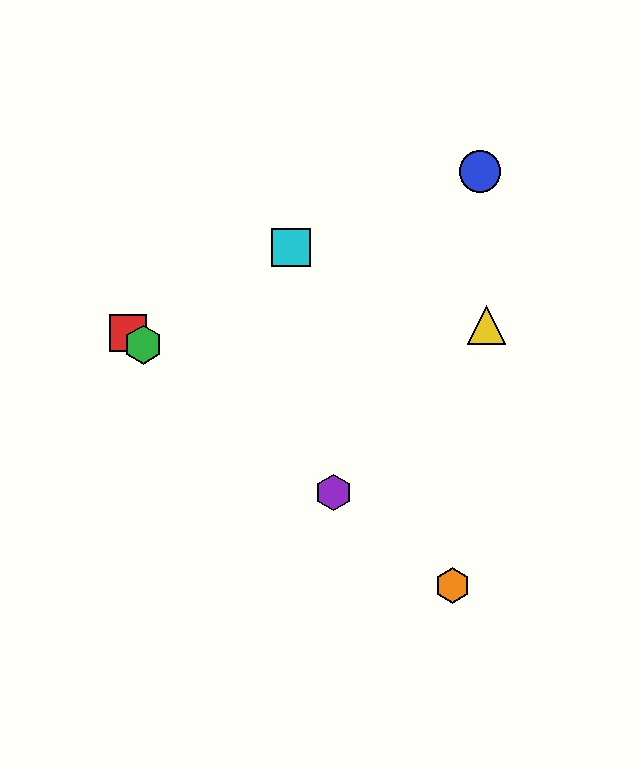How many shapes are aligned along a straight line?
4 shapes (the red square, the green hexagon, the purple hexagon, the orange hexagon) are aligned along a straight line.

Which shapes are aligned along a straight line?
The red square, the green hexagon, the purple hexagon, the orange hexagon are aligned along a straight line.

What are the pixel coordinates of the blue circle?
The blue circle is at (480, 171).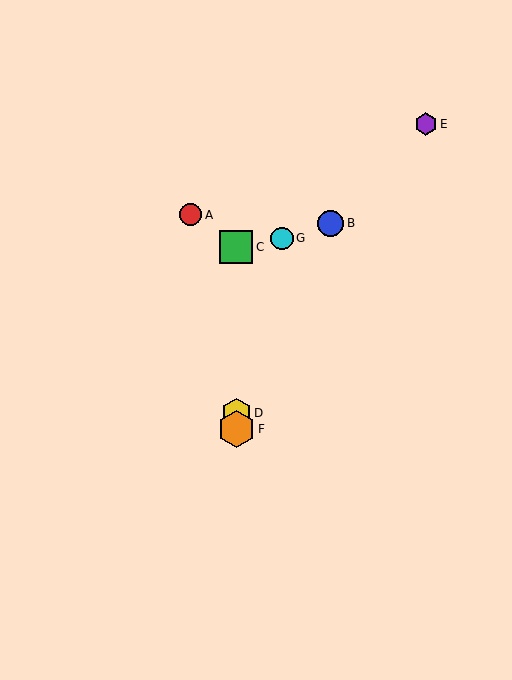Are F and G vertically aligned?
No, F is at x≈236 and G is at x≈282.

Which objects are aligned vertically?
Objects C, D, F are aligned vertically.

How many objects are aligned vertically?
3 objects (C, D, F) are aligned vertically.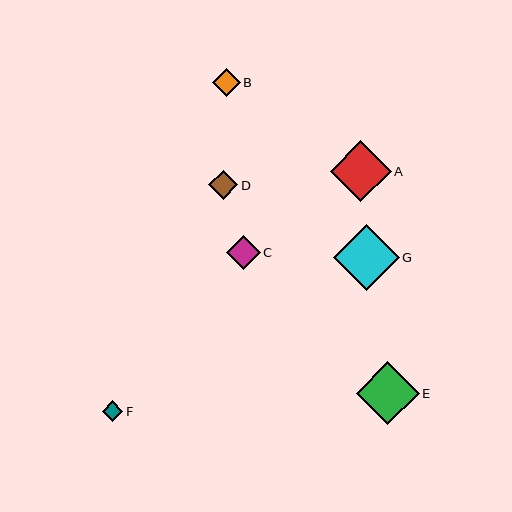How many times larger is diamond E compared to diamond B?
Diamond E is approximately 2.3 times the size of diamond B.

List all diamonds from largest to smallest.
From largest to smallest: G, E, A, C, D, B, F.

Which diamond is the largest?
Diamond G is the largest with a size of approximately 66 pixels.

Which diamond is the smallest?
Diamond F is the smallest with a size of approximately 20 pixels.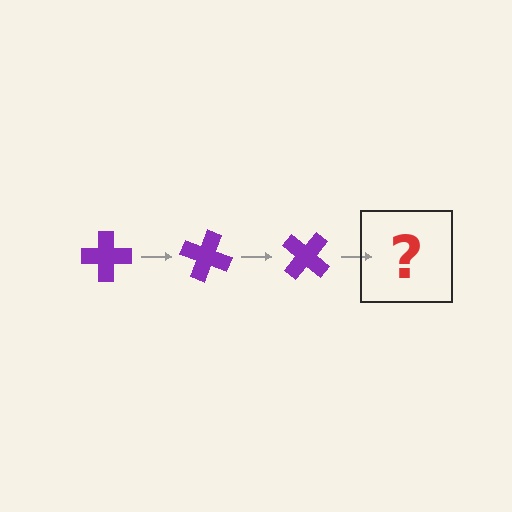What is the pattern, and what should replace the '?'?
The pattern is that the cross rotates 20 degrees each step. The '?' should be a purple cross rotated 60 degrees.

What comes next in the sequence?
The next element should be a purple cross rotated 60 degrees.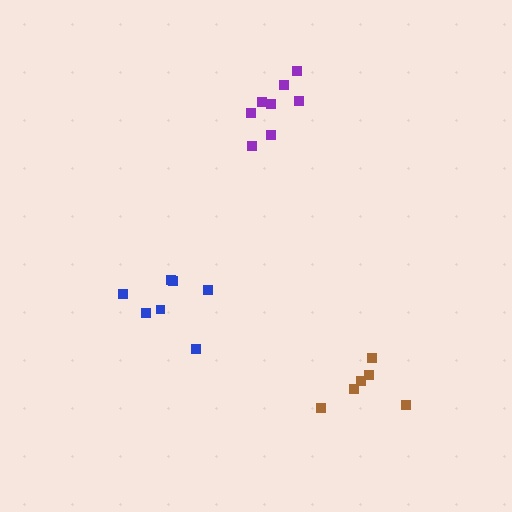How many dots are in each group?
Group 1: 6 dots, Group 2: 8 dots, Group 3: 7 dots (21 total).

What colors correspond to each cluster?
The clusters are colored: brown, purple, blue.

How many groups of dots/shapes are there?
There are 3 groups.